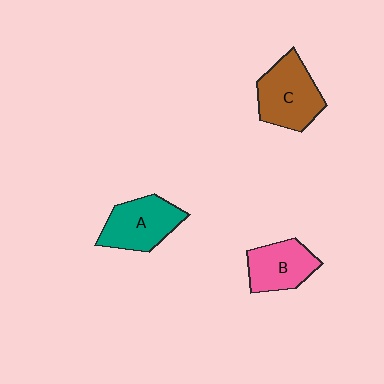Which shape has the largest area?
Shape C (brown).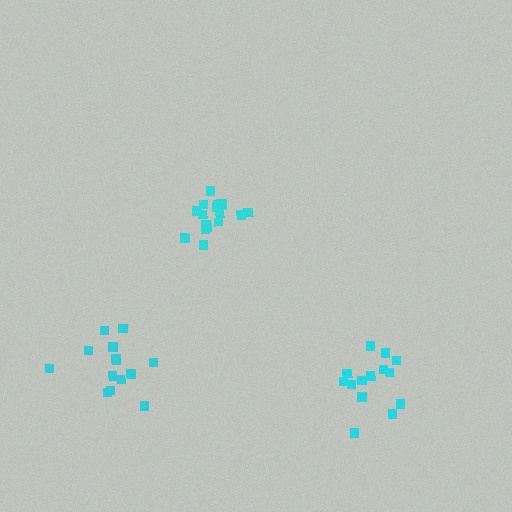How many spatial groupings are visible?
There are 3 spatial groupings.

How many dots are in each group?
Group 1: 14 dots, Group 2: 14 dots, Group 3: 17 dots (45 total).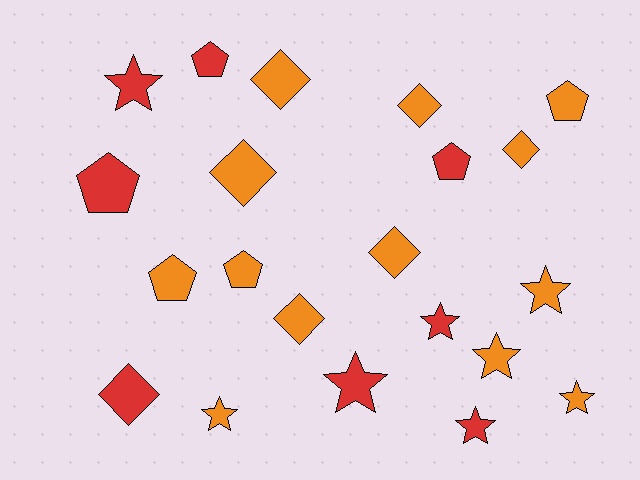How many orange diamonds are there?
There are 6 orange diamonds.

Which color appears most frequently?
Orange, with 13 objects.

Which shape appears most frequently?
Star, with 8 objects.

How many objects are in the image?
There are 21 objects.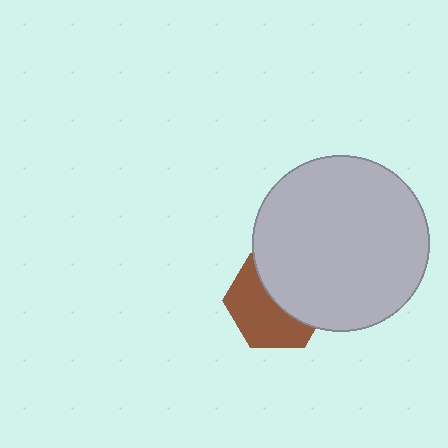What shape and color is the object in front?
The object in front is a light gray circle.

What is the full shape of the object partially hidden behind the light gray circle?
The partially hidden object is a brown hexagon.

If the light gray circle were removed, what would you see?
You would see the complete brown hexagon.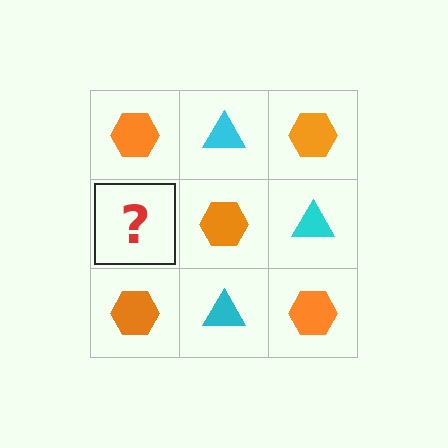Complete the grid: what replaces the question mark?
The question mark should be replaced with a cyan triangle.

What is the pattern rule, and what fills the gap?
The rule is that it alternates orange hexagon and cyan triangle in a checkerboard pattern. The gap should be filled with a cyan triangle.